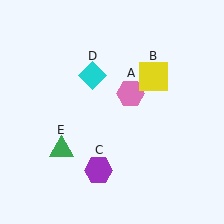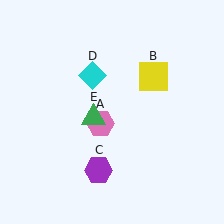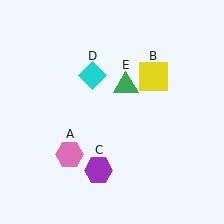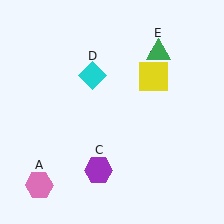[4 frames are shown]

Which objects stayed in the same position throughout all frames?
Yellow square (object B) and purple hexagon (object C) and cyan diamond (object D) remained stationary.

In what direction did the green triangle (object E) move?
The green triangle (object E) moved up and to the right.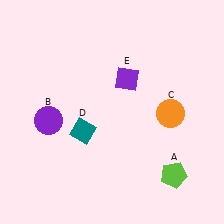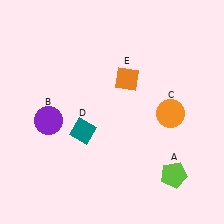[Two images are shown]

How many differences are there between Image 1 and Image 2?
There is 1 difference between the two images.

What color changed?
The diamond (E) changed from purple in Image 1 to orange in Image 2.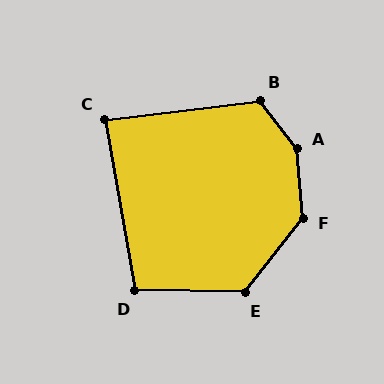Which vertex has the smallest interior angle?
C, at approximately 87 degrees.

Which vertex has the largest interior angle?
A, at approximately 147 degrees.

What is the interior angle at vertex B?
Approximately 121 degrees (obtuse).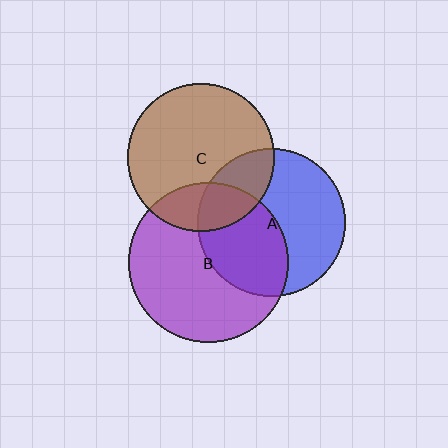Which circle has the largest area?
Circle B (purple).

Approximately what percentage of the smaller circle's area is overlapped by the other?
Approximately 25%.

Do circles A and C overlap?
Yes.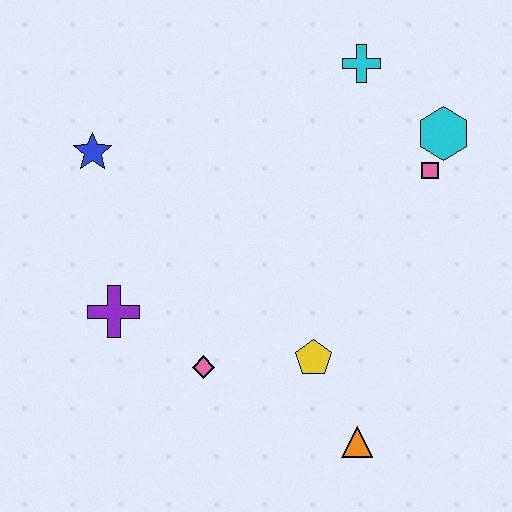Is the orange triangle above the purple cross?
No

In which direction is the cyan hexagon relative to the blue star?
The cyan hexagon is to the right of the blue star.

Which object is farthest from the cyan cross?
The orange triangle is farthest from the cyan cross.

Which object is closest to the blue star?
The purple cross is closest to the blue star.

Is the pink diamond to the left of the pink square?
Yes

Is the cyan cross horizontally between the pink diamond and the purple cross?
No